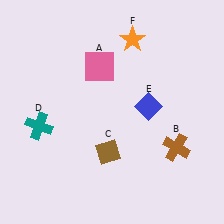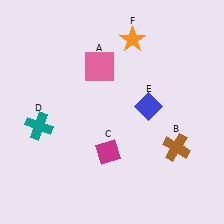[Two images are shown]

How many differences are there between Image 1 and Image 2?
There is 1 difference between the two images.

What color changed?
The diamond (C) changed from brown in Image 1 to magenta in Image 2.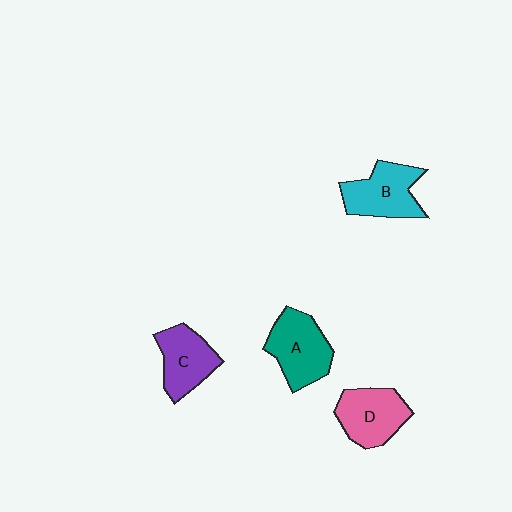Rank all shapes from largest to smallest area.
From largest to smallest: A (teal), B (cyan), D (pink), C (purple).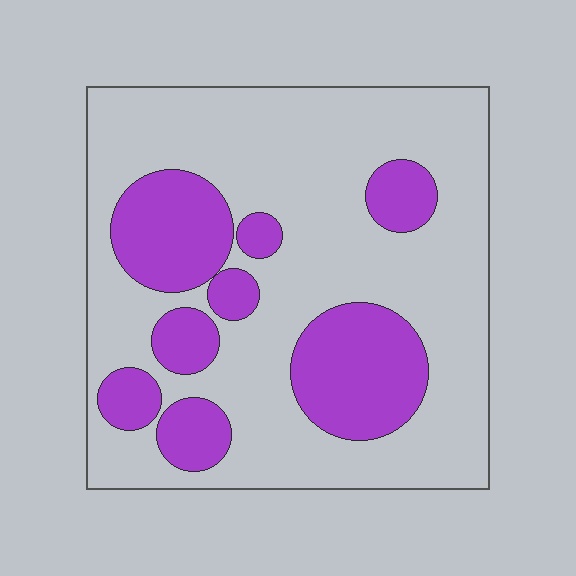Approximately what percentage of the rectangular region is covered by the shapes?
Approximately 30%.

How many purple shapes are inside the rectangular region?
8.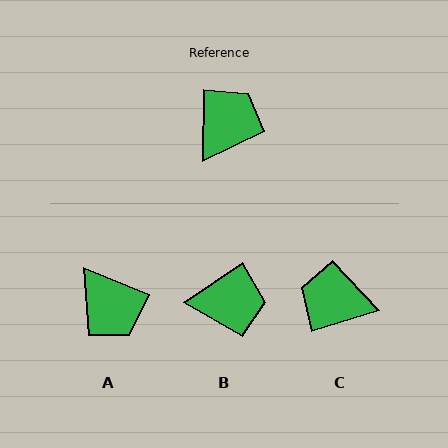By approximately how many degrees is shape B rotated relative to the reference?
Approximately 56 degrees clockwise.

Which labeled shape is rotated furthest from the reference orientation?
A, about 112 degrees away.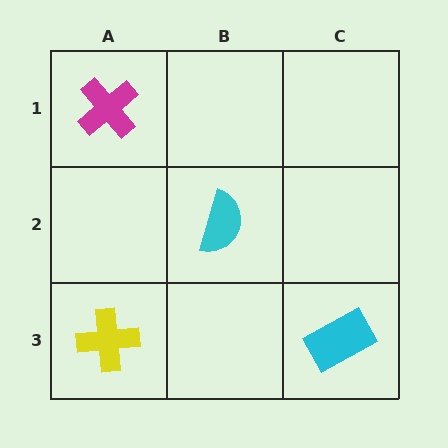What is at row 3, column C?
A cyan rectangle.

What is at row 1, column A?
A magenta cross.